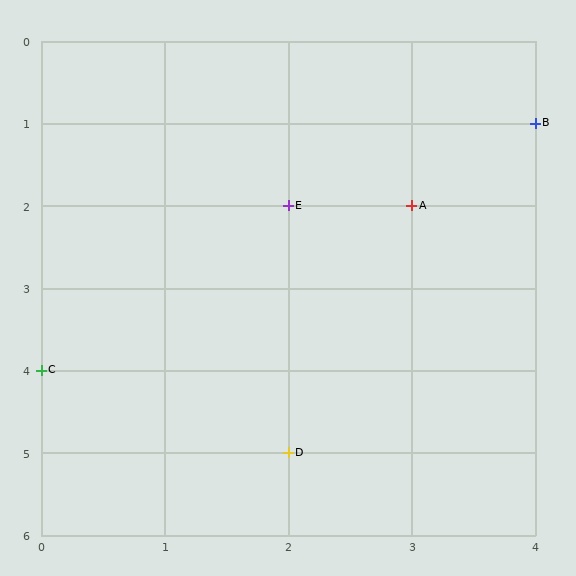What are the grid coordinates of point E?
Point E is at grid coordinates (2, 2).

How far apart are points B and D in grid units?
Points B and D are 2 columns and 4 rows apart (about 4.5 grid units diagonally).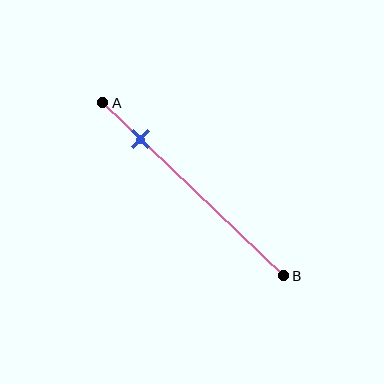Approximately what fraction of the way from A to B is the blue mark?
The blue mark is approximately 20% of the way from A to B.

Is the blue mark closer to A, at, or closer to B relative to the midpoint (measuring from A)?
The blue mark is closer to point A than the midpoint of segment AB.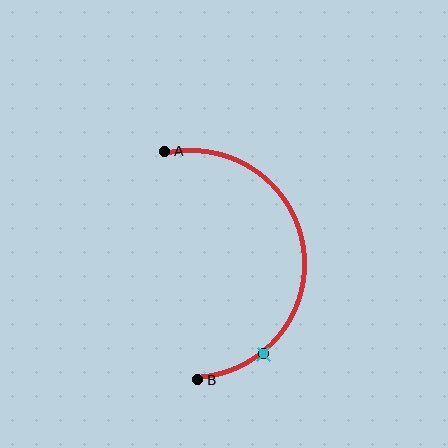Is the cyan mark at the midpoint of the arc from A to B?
No. The cyan mark lies on the arc but is closer to endpoint B. The arc midpoint would be at the point on the curve equidistant along the arc from both A and B.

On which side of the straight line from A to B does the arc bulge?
The arc bulges to the right of the straight line connecting A and B.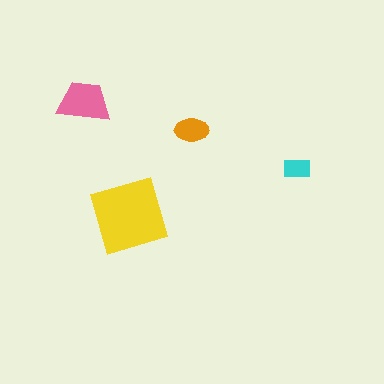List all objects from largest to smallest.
The yellow square, the pink trapezoid, the orange ellipse, the cyan rectangle.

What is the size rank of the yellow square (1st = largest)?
1st.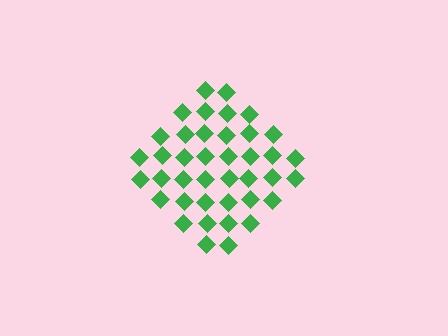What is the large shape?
The large shape is a diamond.